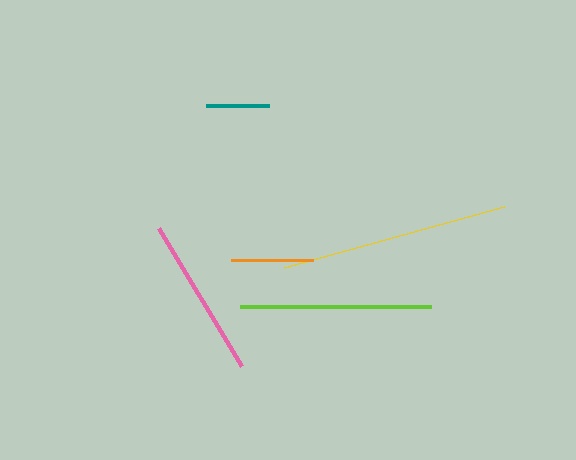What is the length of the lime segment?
The lime segment is approximately 191 pixels long.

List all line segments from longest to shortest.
From longest to shortest: yellow, lime, pink, orange, teal.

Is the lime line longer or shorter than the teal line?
The lime line is longer than the teal line.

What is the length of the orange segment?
The orange segment is approximately 82 pixels long.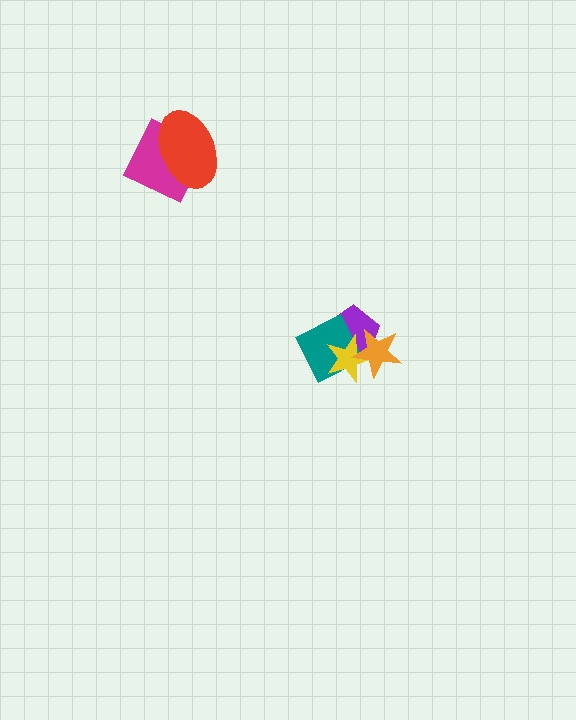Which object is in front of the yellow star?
The orange star is in front of the yellow star.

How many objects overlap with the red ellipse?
1 object overlaps with the red ellipse.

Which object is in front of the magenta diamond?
The red ellipse is in front of the magenta diamond.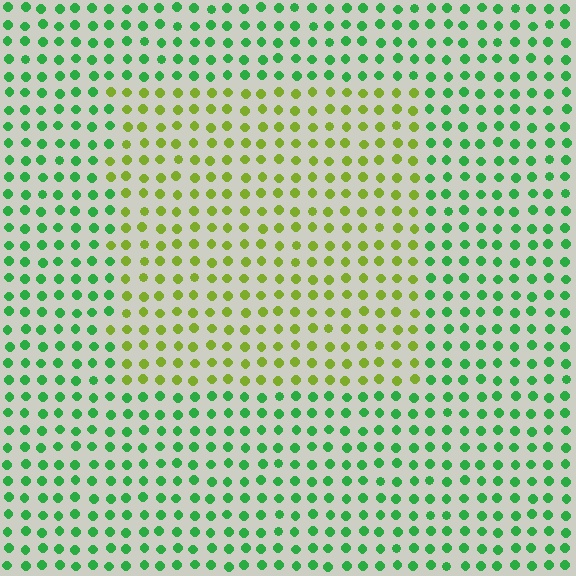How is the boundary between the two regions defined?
The boundary is defined purely by a slight shift in hue (about 49 degrees). Spacing, size, and orientation are identical on both sides.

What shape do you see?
I see a rectangle.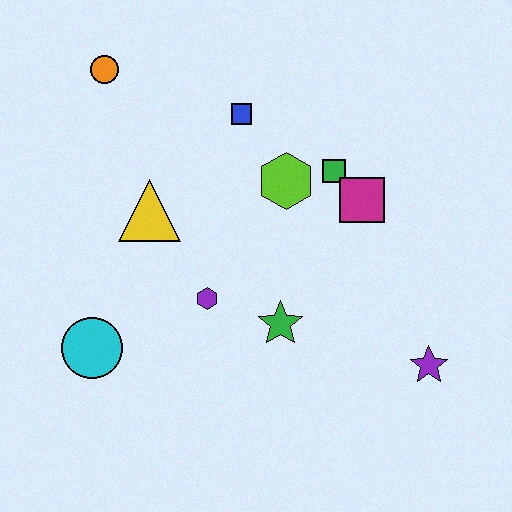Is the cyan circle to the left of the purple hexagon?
Yes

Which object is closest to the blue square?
The lime hexagon is closest to the blue square.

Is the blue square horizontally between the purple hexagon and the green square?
Yes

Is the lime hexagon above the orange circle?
No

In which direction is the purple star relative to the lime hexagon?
The purple star is below the lime hexagon.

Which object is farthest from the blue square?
The purple star is farthest from the blue square.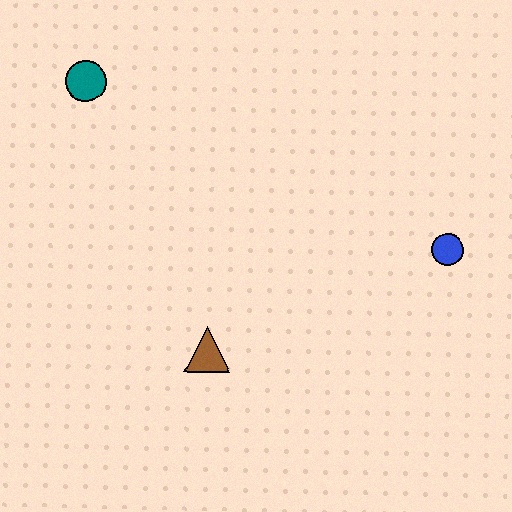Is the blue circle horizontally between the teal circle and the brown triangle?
No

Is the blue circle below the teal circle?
Yes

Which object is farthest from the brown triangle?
The teal circle is farthest from the brown triangle.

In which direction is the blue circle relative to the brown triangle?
The blue circle is to the right of the brown triangle.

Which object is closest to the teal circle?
The brown triangle is closest to the teal circle.